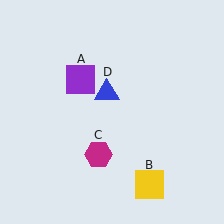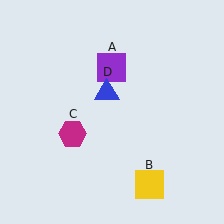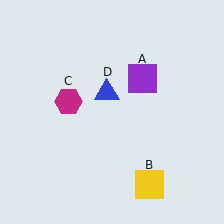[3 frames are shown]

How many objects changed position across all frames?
2 objects changed position: purple square (object A), magenta hexagon (object C).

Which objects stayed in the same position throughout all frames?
Yellow square (object B) and blue triangle (object D) remained stationary.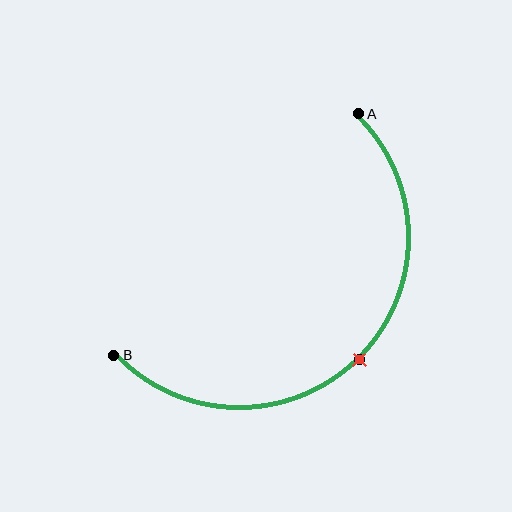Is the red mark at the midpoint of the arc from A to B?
Yes. The red mark lies on the arc at equal arc-length from both A and B — it is the arc midpoint.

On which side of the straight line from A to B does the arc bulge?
The arc bulges below and to the right of the straight line connecting A and B.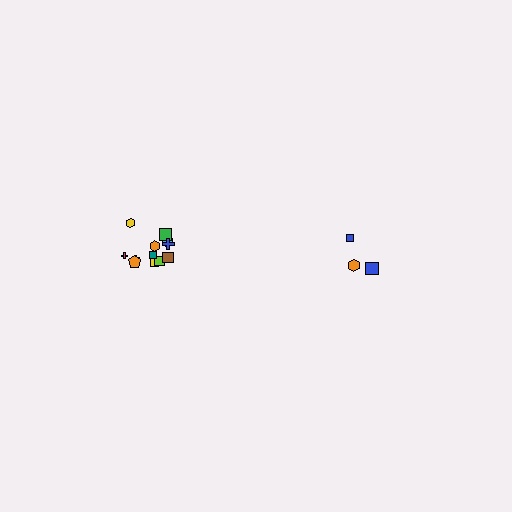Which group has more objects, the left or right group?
The left group.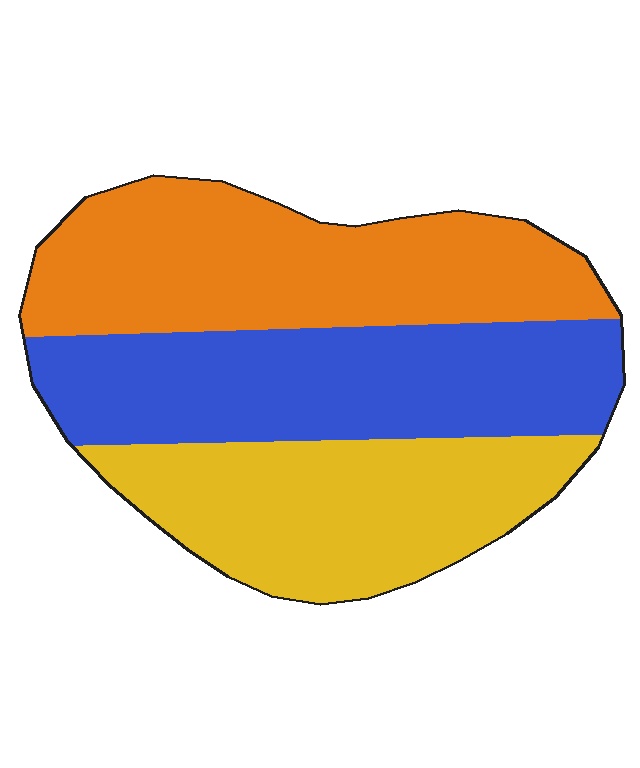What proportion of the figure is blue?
Blue covers around 35% of the figure.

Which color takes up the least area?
Yellow, at roughly 30%.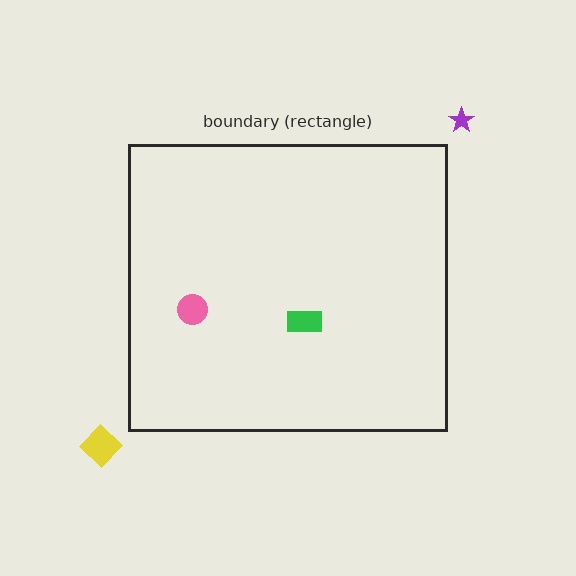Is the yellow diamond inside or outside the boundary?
Outside.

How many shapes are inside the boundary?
2 inside, 2 outside.